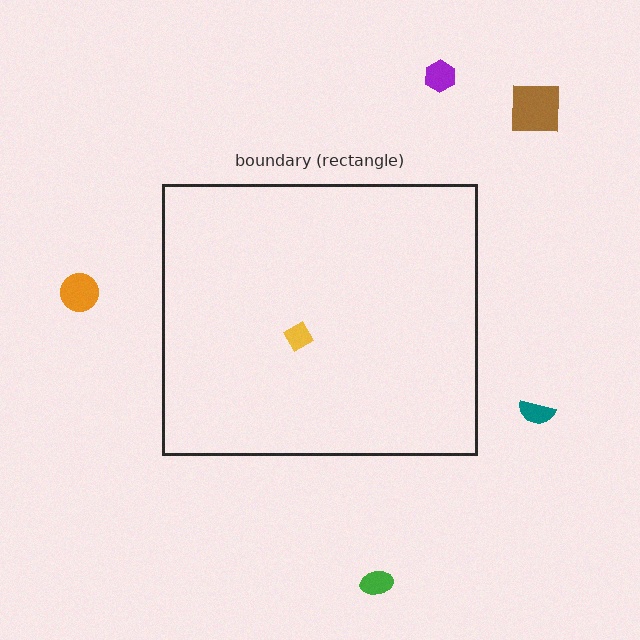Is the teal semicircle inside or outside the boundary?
Outside.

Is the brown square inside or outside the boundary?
Outside.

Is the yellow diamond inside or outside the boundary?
Inside.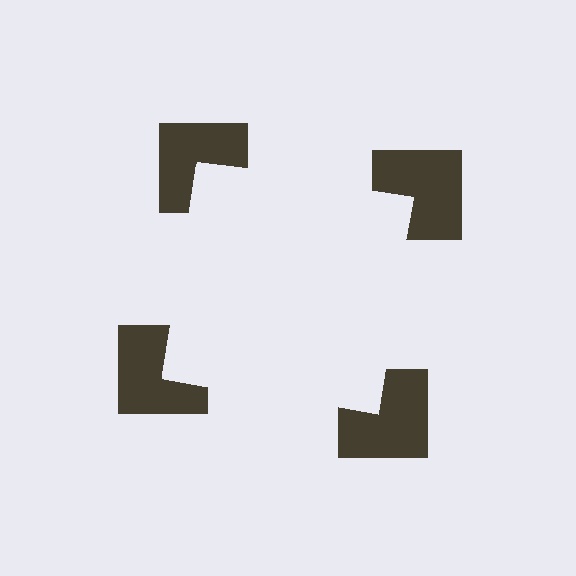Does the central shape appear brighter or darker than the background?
It typically appears slightly brighter than the background, even though no actual brightness change is drawn.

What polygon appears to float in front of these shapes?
An illusory square — its edges are inferred from the aligned wedge cuts in the notched squares, not physically drawn.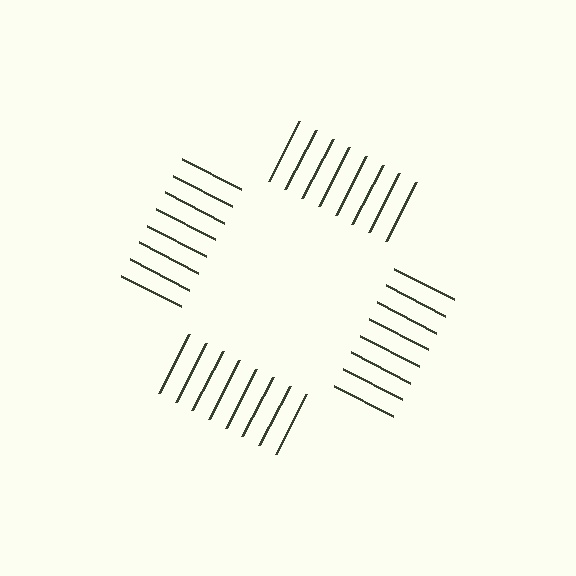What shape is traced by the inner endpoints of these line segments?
An illusory square — the line segments terminate on its edges but no continuous stroke is drawn.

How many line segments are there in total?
32 — 8 along each of the 4 edges.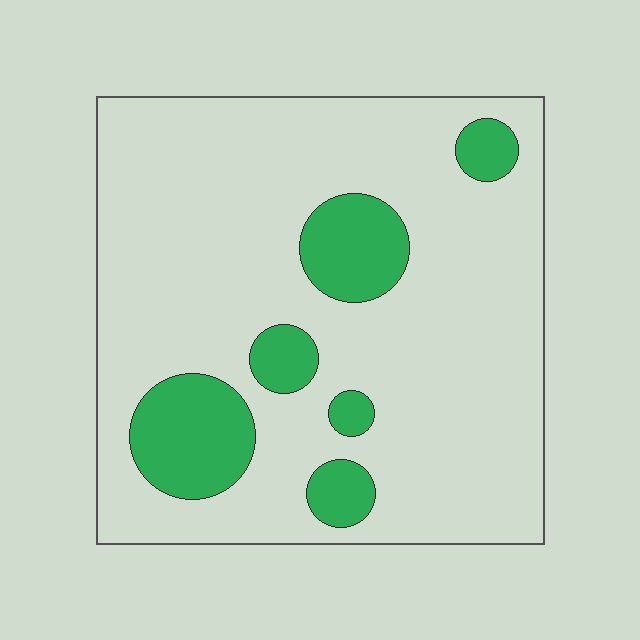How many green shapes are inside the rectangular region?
6.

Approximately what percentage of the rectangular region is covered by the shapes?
Approximately 15%.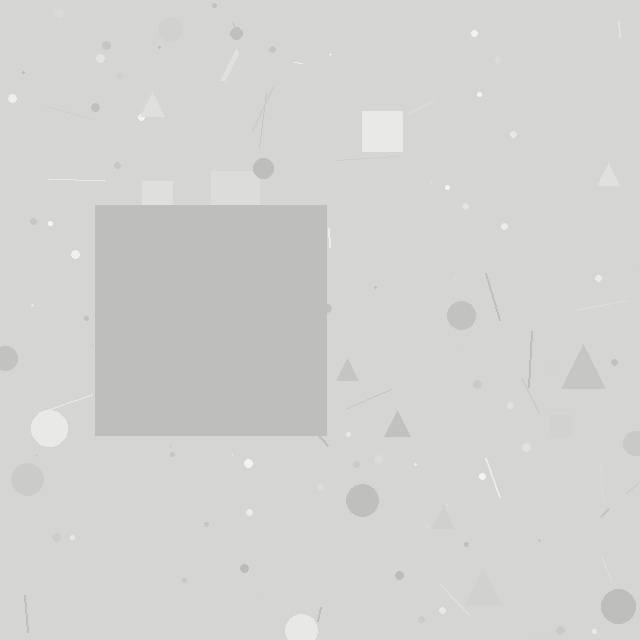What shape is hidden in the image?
A square is hidden in the image.